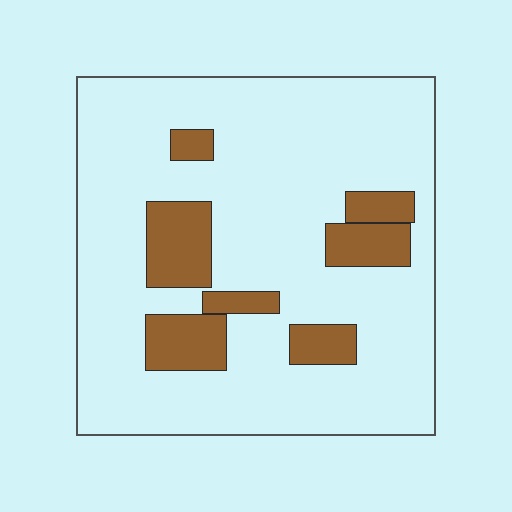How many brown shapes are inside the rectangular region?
7.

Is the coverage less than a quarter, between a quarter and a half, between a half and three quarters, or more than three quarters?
Less than a quarter.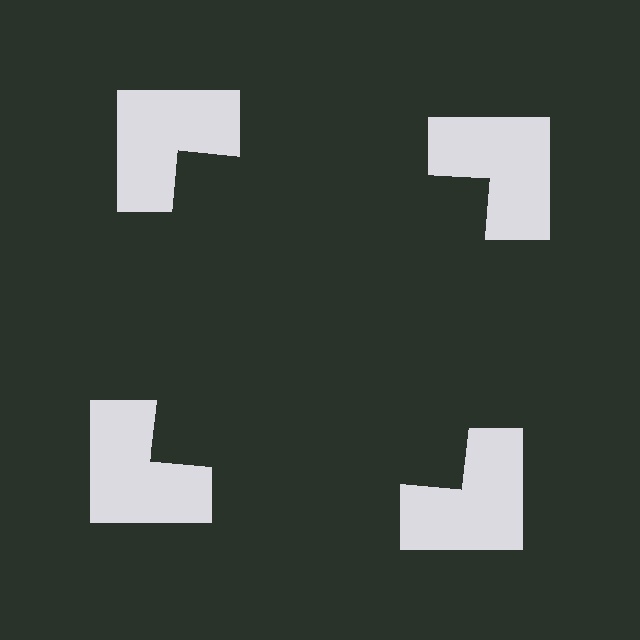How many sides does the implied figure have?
4 sides.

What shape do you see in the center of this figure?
An illusory square — its edges are inferred from the aligned wedge cuts in the notched squares, not physically drawn.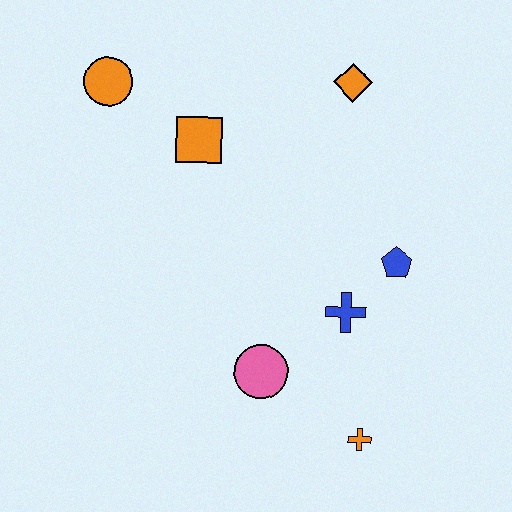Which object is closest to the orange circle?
The orange square is closest to the orange circle.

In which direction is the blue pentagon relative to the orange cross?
The blue pentagon is above the orange cross.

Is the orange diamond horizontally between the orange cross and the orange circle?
Yes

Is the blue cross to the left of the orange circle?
No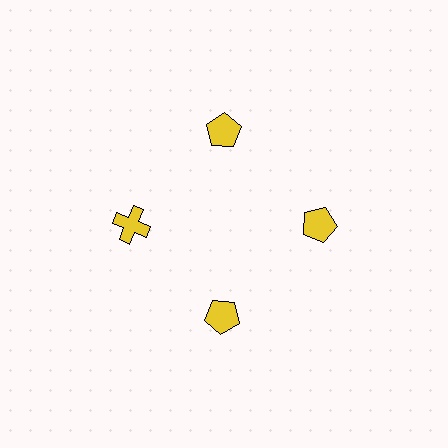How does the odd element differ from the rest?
It has a different shape: cross instead of pentagon.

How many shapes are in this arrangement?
There are 4 shapes arranged in a ring pattern.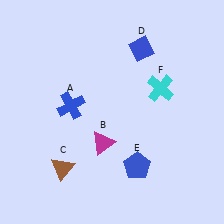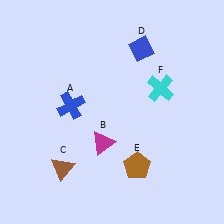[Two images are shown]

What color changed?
The pentagon (E) changed from blue in Image 1 to brown in Image 2.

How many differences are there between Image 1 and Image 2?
There is 1 difference between the two images.